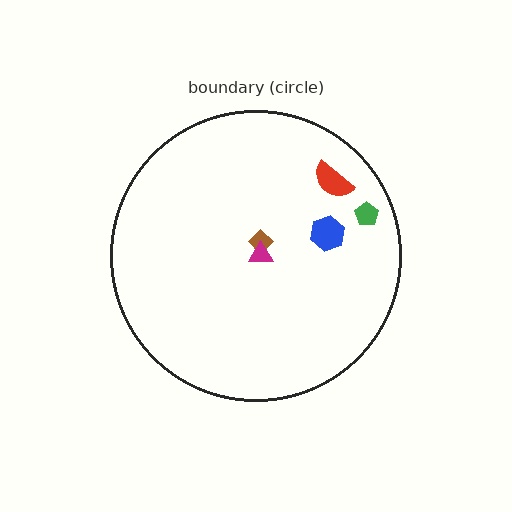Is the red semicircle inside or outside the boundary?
Inside.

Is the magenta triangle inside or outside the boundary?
Inside.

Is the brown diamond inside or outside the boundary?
Inside.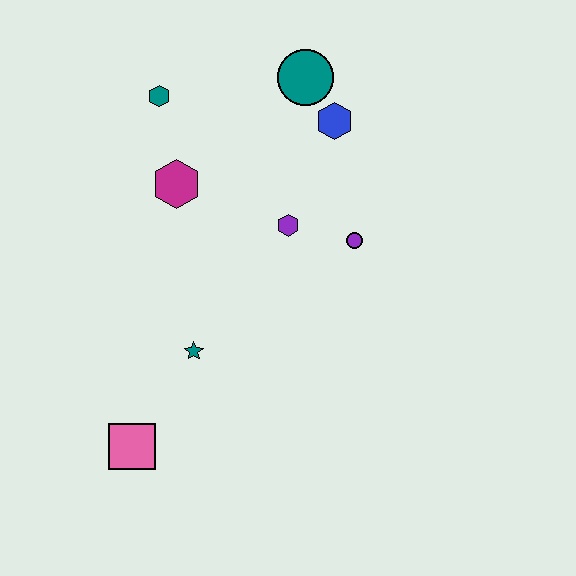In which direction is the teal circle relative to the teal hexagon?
The teal circle is to the right of the teal hexagon.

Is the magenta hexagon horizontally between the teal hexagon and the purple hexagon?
Yes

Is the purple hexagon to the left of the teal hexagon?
No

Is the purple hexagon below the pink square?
No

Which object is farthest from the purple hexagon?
The pink square is farthest from the purple hexagon.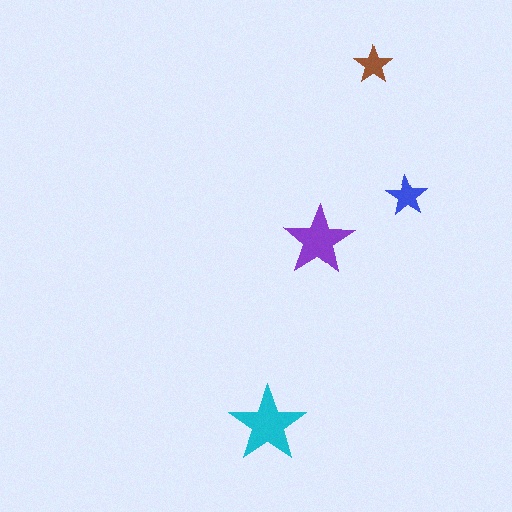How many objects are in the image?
There are 4 objects in the image.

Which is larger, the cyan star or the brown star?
The cyan one.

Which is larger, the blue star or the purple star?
The purple one.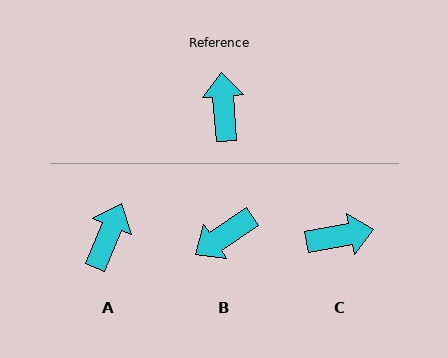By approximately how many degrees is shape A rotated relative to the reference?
Approximately 27 degrees clockwise.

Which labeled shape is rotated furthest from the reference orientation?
B, about 120 degrees away.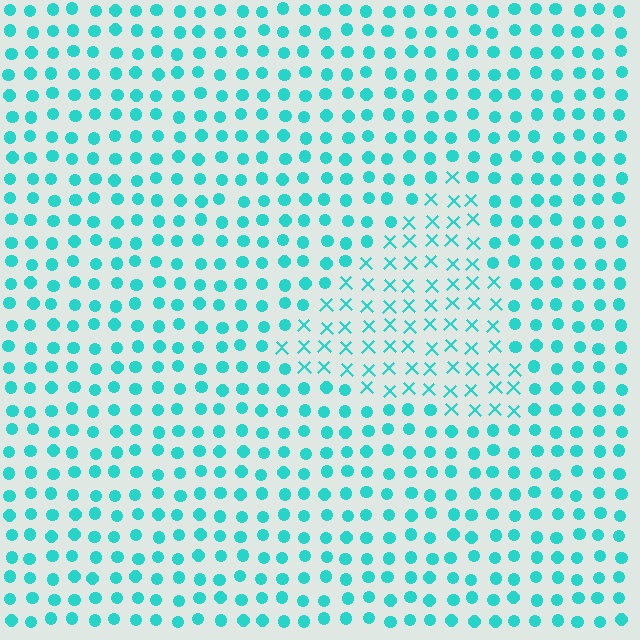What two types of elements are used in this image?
The image uses X marks inside the triangle region and circles outside it.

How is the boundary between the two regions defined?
The boundary is defined by a change in element shape: X marks inside vs. circles outside. All elements share the same color and spacing.